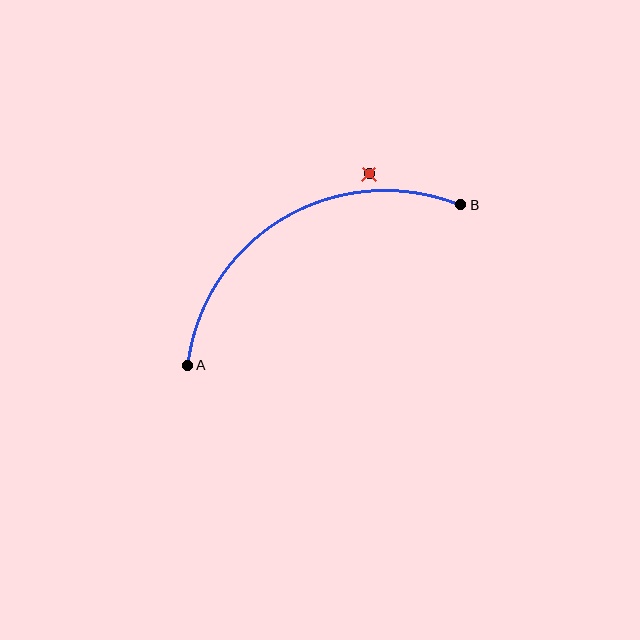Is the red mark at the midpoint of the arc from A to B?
No — the red mark does not lie on the arc at all. It sits slightly outside the curve.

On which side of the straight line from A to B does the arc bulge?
The arc bulges above the straight line connecting A and B.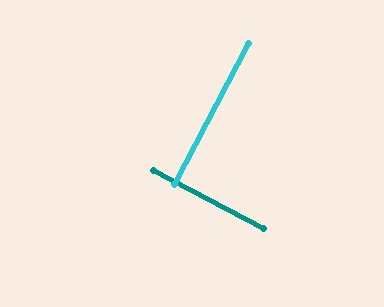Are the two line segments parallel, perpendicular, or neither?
Perpendicular — they meet at approximately 90°.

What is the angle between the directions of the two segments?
Approximately 90 degrees.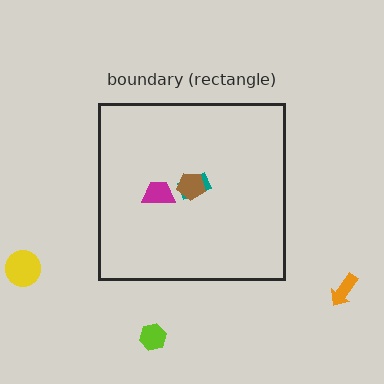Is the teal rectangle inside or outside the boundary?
Inside.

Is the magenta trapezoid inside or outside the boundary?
Inside.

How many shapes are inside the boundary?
3 inside, 3 outside.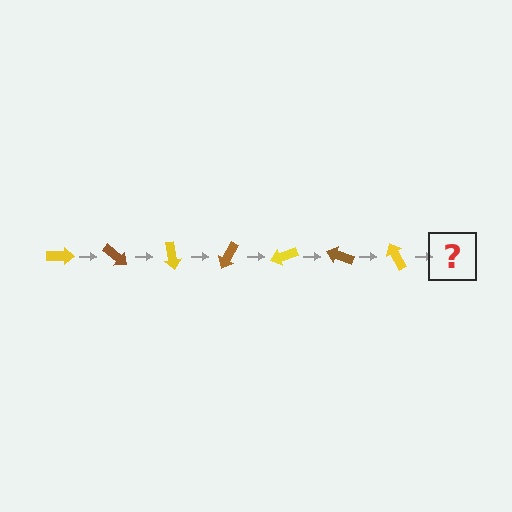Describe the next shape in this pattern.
It should be a brown arrow, rotated 280 degrees from the start.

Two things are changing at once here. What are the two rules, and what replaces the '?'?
The two rules are that it rotates 40 degrees each step and the color cycles through yellow and brown. The '?' should be a brown arrow, rotated 280 degrees from the start.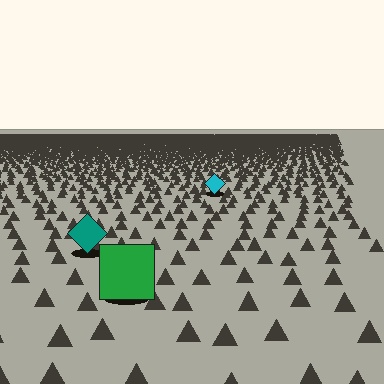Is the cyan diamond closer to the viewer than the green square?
No. The green square is closer — you can tell from the texture gradient: the ground texture is coarser near it.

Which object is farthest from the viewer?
The cyan diamond is farthest from the viewer. It appears smaller and the ground texture around it is denser.